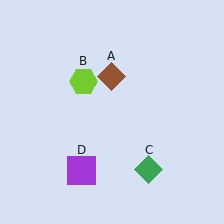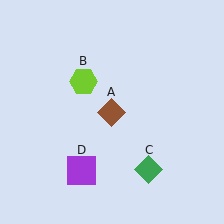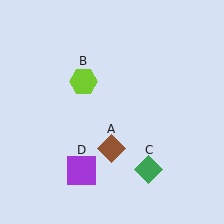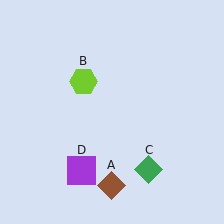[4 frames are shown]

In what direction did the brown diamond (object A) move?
The brown diamond (object A) moved down.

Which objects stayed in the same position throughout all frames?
Lime hexagon (object B) and green diamond (object C) and purple square (object D) remained stationary.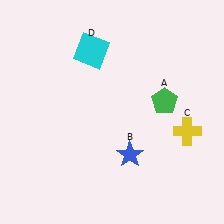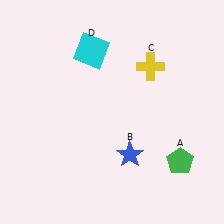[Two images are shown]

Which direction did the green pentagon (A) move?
The green pentagon (A) moved down.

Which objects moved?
The objects that moved are: the green pentagon (A), the yellow cross (C).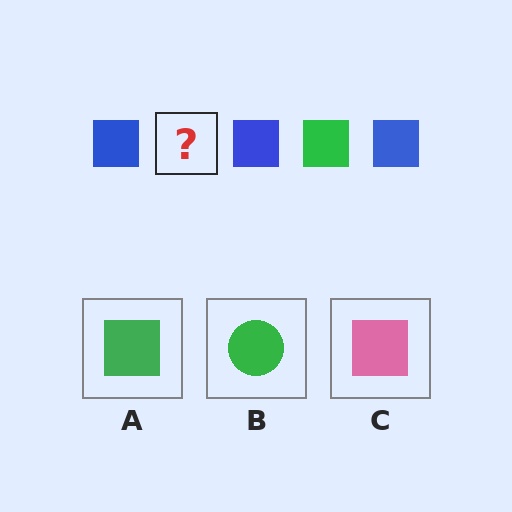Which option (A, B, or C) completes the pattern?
A.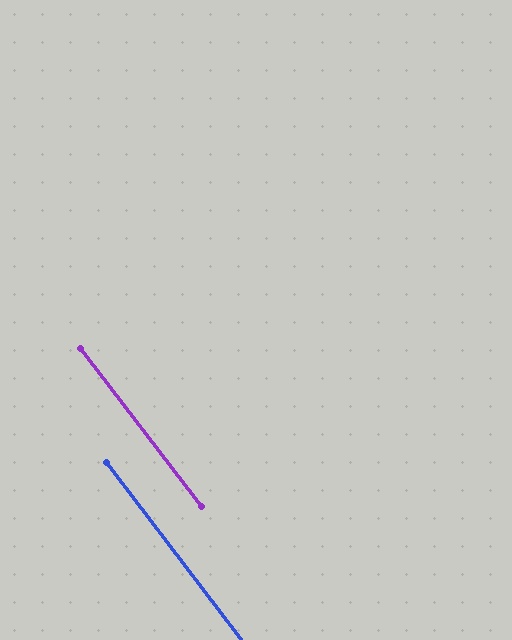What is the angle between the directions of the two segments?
Approximately 0 degrees.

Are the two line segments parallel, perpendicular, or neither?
Parallel — their directions differ by only 0.4°.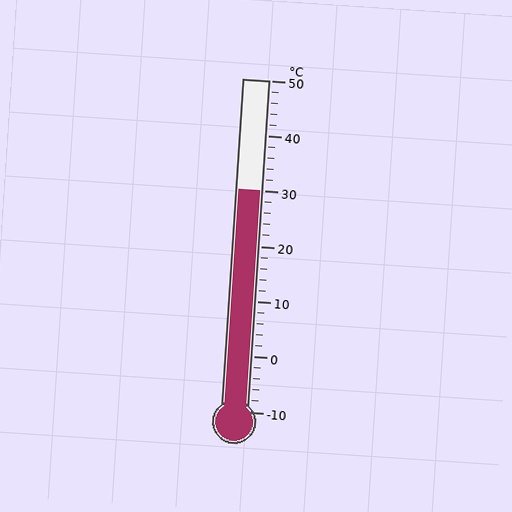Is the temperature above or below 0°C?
The temperature is above 0°C.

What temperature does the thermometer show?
The thermometer shows approximately 30°C.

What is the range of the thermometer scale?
The thermometer scale ranges from -10°C to 50°C.